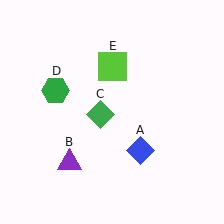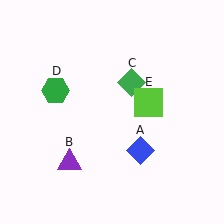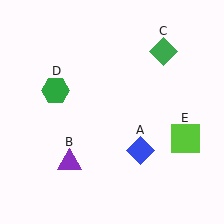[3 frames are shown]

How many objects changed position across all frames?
2 objects changed position: green diamond (object C), lime square (object E).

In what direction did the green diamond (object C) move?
The green diamond (object C) moved up and to the right.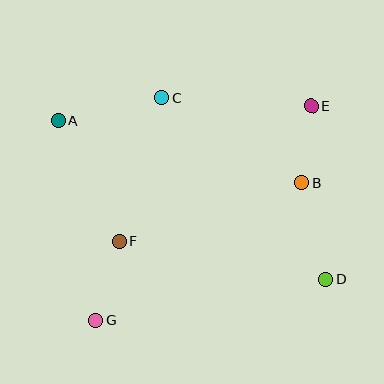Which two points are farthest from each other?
Points A and D are farthest from each other.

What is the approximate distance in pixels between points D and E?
The distance between D and E is approximately 174 pixels.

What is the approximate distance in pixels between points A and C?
The distance between A and C is approximately 107 pixels.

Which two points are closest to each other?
Points B and E are closest to each other.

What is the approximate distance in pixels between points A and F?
The distance between A and F is approximately 136 pixels.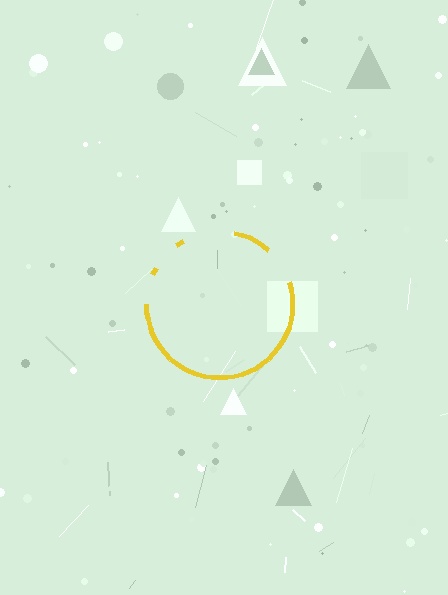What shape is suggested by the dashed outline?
The dashed outline suggests a circle.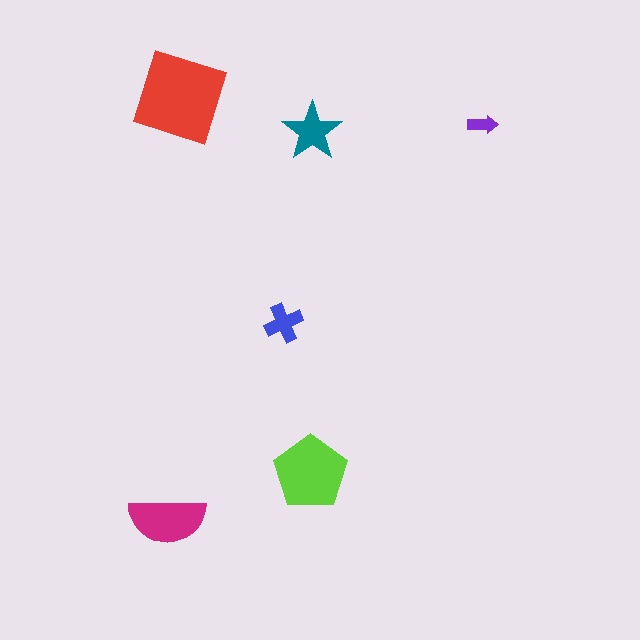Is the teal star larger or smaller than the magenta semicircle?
Smaller.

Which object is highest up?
The red diamond is topmost.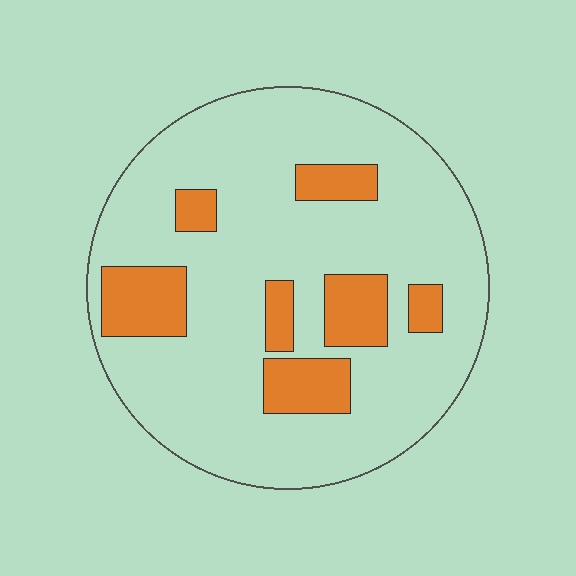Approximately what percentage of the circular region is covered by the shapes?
Approximately 20%.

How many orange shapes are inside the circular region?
7.